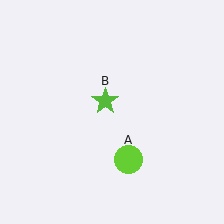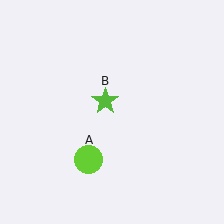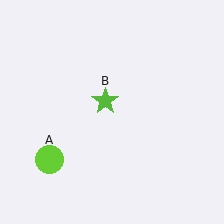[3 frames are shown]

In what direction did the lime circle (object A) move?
The lime circle (object A) moved left.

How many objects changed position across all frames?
1 object changed position: lime circle (object A).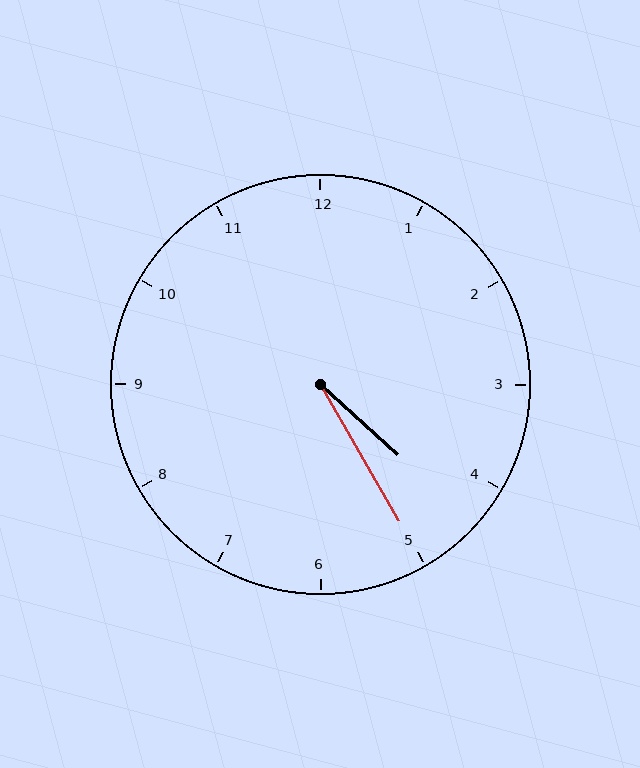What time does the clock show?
4:25.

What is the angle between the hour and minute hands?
Approximately 18 degrees.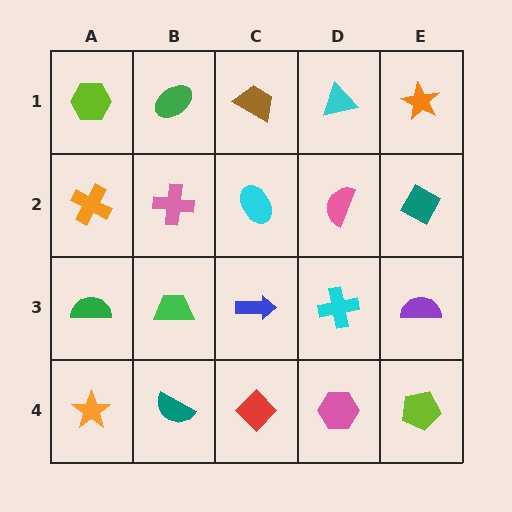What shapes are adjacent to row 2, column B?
A green ellipse (row 1, column B), a green trapezoid (row 3, column B), an orange cross (row 2, column A), a cyan ellipse (row 2, column C).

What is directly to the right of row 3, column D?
A purple semicircle.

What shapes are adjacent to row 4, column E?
A purple semicircle (row 3, column E), a pink hexagon (row 4, column D).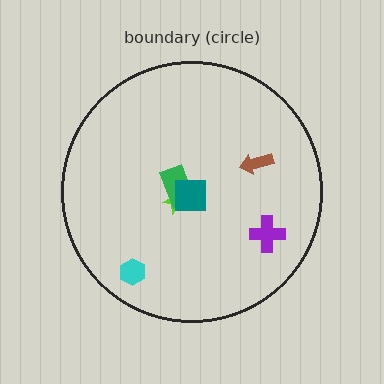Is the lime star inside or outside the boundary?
Inside.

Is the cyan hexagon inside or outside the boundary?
Inside.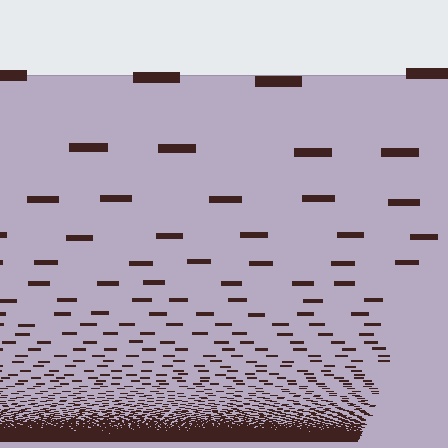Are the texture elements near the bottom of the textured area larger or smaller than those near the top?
Smaller. The gradient is inverted — elements near the bottom are smaller and denser.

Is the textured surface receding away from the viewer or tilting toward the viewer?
The surface appears to tilt toward the viewer. Texture elements get larger and sparser toward the top.